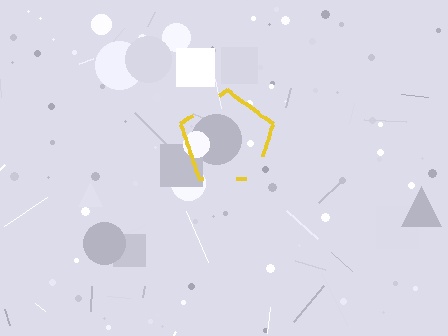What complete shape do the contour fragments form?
The contour fragments form a pentagon.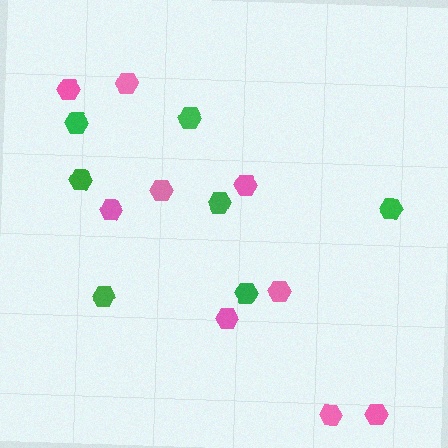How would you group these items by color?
There are 2 groups: one group of pink hexagons (9) and one group of green hexagons (7).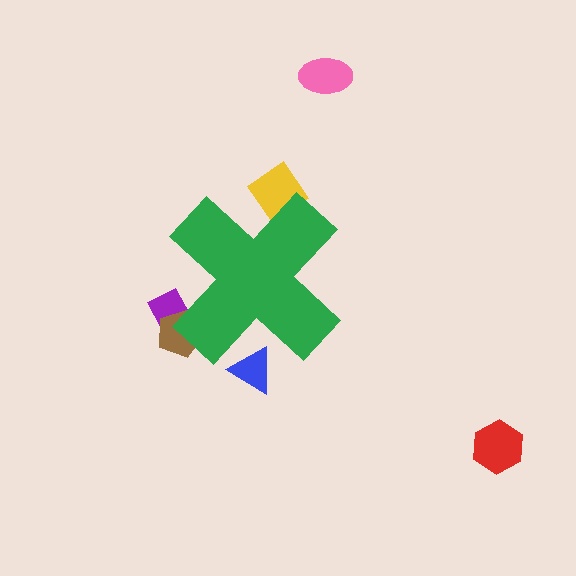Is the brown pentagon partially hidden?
Yes, the brown pentagon is partially hidden behind the green cross.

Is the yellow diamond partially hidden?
Yes, the yellow diamond is partially hidden behind the green cross.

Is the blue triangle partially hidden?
Yes, the blue triangle is partially hidden behind the green cross.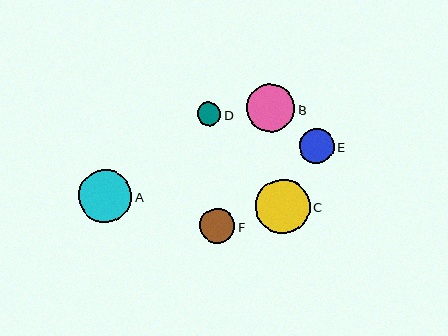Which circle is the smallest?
Circle D is the smallest with a size of approximately 24 pixels.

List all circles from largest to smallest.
From largest to smallest: C, A, B, F, E, D.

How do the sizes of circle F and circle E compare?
Circle F and circle E are approximately the same size.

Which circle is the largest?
Circle C is the largest with a size of approximately 54 pixels.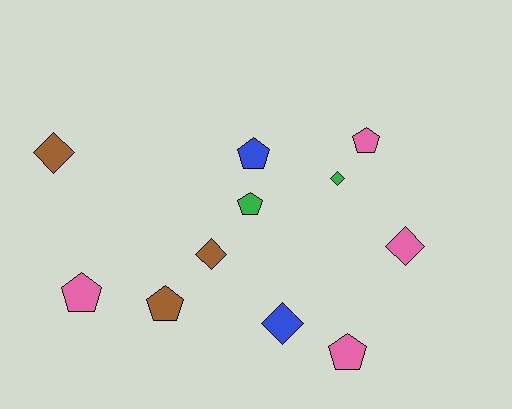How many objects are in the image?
There are 11 objects.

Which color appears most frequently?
Pink, with 4 objects.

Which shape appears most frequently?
Pentagon, with 6 objects.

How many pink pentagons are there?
There are 3 pink pentagons.